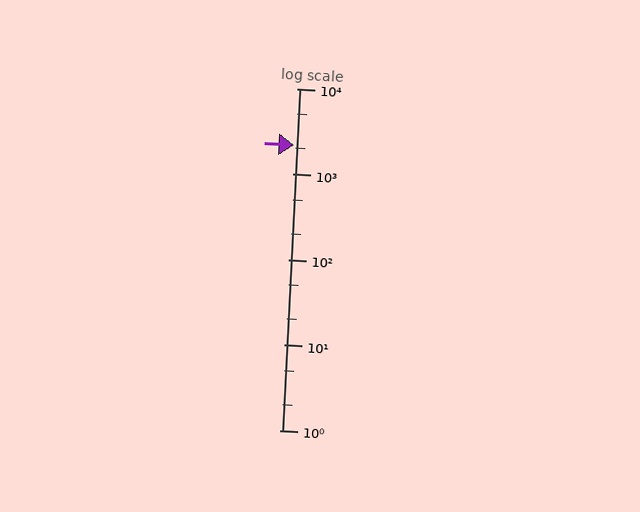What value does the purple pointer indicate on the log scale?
The pointer indicates approximately 2200.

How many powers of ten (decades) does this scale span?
The scale spans 4 decades, from 1 to 10000.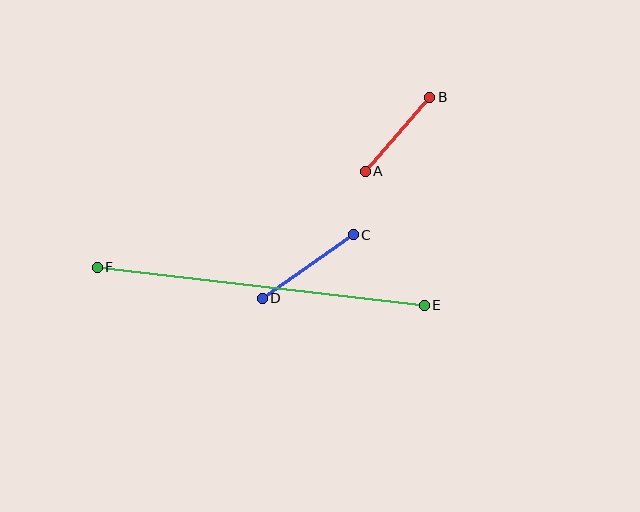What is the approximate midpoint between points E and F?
The midpoint is at approximately (261, 286) pixels.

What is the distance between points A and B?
The distance is approximately 98 pixels.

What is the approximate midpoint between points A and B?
The midpoint is at approximately (397, 134) pixels.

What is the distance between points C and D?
The distance is approximately 110 pixels.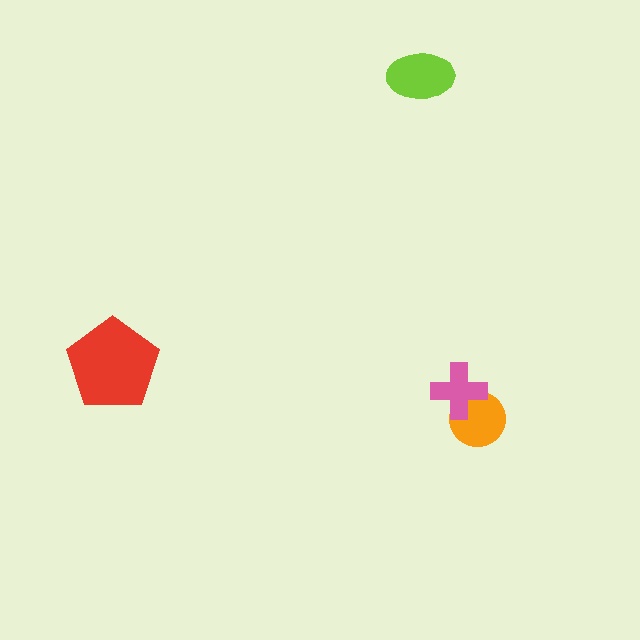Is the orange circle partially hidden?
Yes, it is partially covered by another shape.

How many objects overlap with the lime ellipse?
0 objects overlap with the lime ellipse.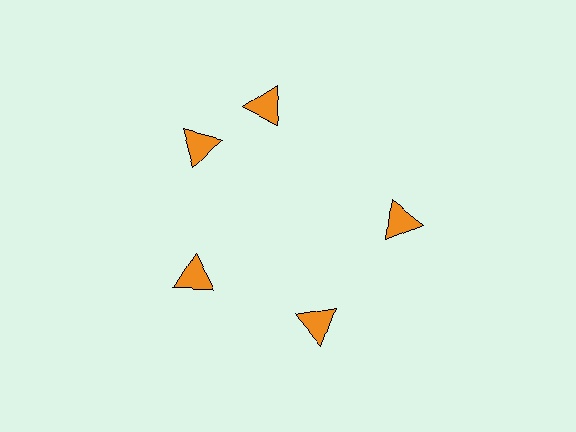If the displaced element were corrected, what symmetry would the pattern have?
It would have 5-fold rotational symmetry — the pattern would map onto itself every 72 degrees.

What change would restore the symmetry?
The symmetry would be restored by rotating it back into even spacing with its neighbors so that all 5 triangles sit at equal angles and equal distance from the center.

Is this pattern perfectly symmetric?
No. The 5 orange triangles are arranged in a ring, but one element near the 1 o'clock position is rotated out of alignment along the ring, breaking the 5-fold rotational symmetry.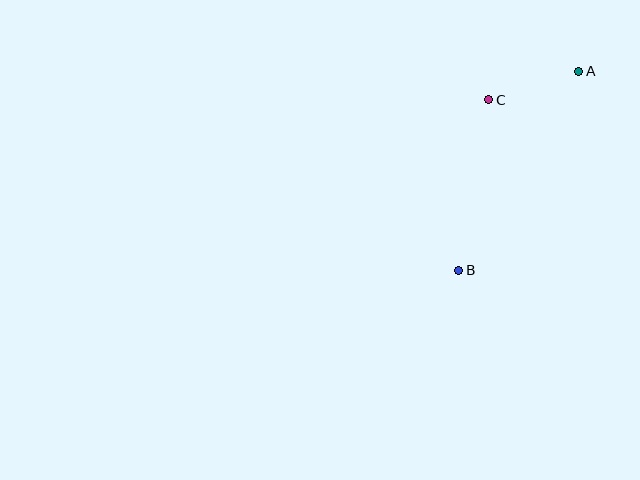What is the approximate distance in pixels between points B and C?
The distance between B and C is approximately 173 pixels.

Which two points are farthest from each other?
Points A and B are farthest from each other.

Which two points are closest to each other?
Points A and C are closest to each other.